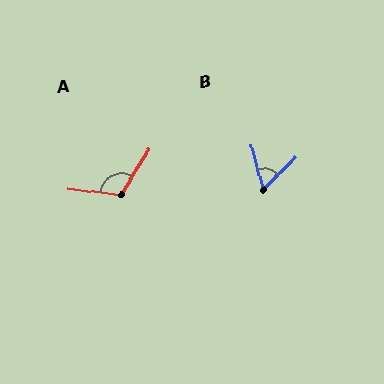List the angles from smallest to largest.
B (60°), A (115°).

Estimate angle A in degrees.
Approximately 115 degrees.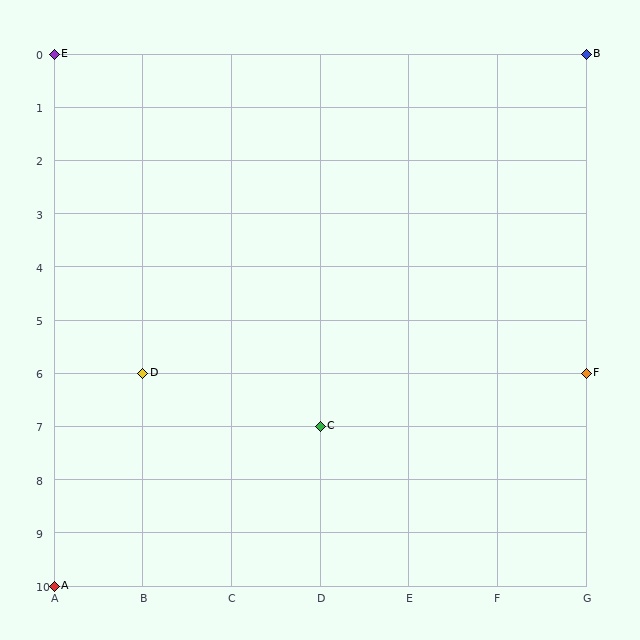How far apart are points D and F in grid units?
Points D and F are 5 columns apart.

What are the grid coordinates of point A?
Point A is at grid coordinates (A, 10).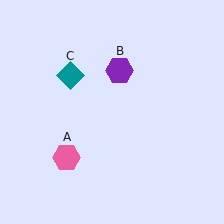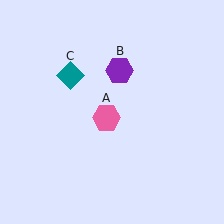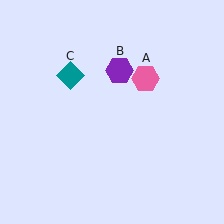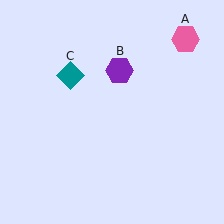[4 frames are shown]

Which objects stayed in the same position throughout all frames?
Purple hexagon (object B) and teal diamond (object C) remained stationary.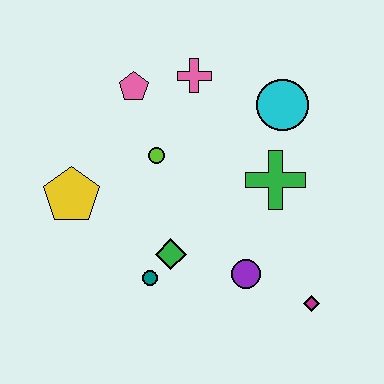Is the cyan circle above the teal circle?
Yes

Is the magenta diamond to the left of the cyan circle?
No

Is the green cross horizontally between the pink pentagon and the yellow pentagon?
No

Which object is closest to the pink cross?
The pink pentagon is closest to the pink cross.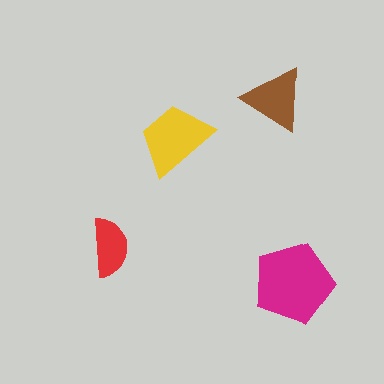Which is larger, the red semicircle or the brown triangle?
The brown triangle.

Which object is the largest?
The magenta pentagon.